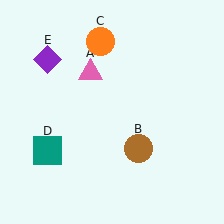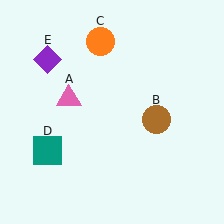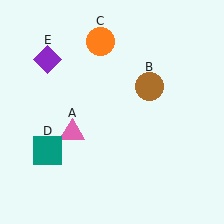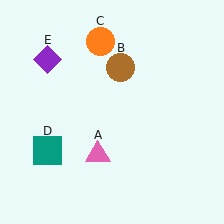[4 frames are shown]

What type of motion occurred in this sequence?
The pink triangle (object A), brown circle (object B) rotated counterclockwise around the center of the scene.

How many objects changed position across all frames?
2 objects changed position: pink triangle (object A), brown circle (object B).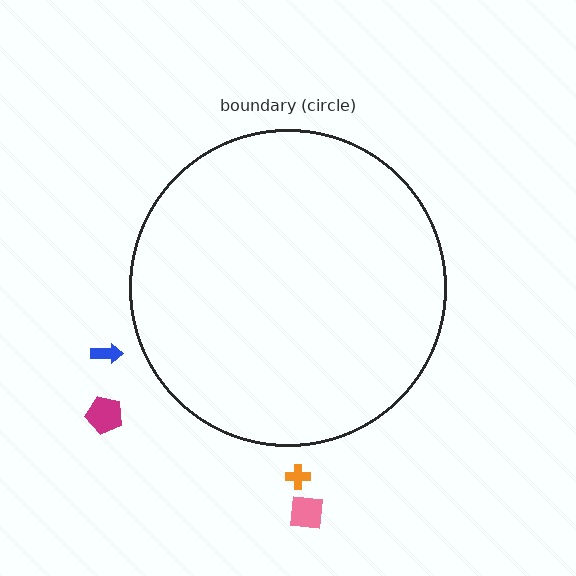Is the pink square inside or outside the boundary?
Outside.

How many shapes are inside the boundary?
0 inside, 4 outside.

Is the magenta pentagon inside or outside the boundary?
Outside.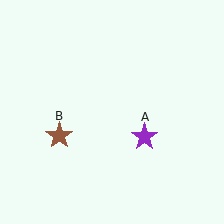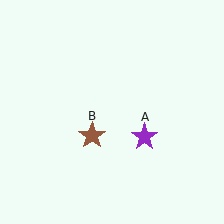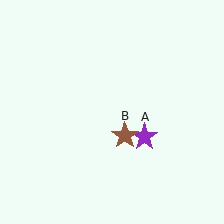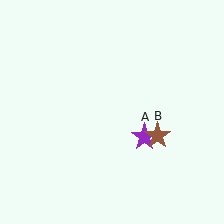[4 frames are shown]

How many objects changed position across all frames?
1 object changed position: brown star (object B).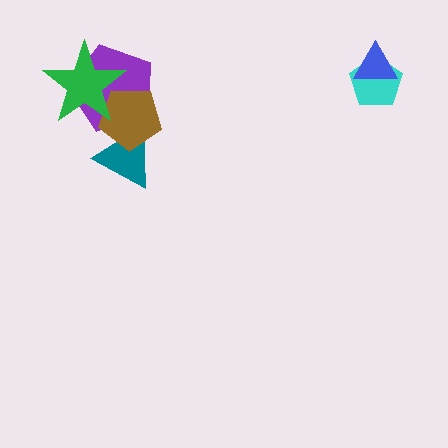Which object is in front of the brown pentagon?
The green star is in front of the brown pentagon.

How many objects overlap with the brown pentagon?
3 objects overlap with the brown pentagon.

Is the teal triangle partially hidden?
Yes, it is partially covered by another shape.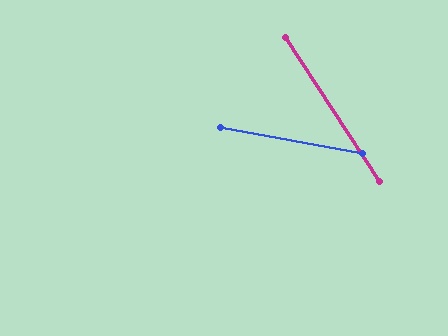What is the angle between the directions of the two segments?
Approximately 46 degrees.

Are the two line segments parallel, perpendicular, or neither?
Neither parallel nor perpendicular — they differ by about 46°.